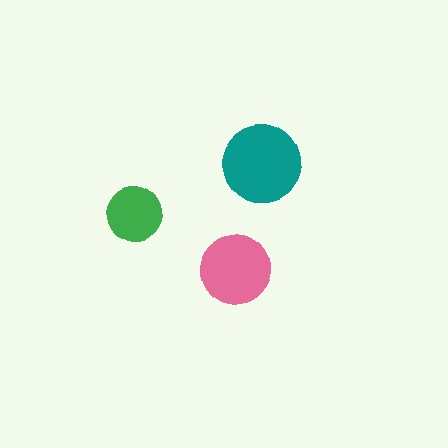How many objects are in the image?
There are 3 objects in the image.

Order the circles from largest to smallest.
the teal one, the pink one, the green one.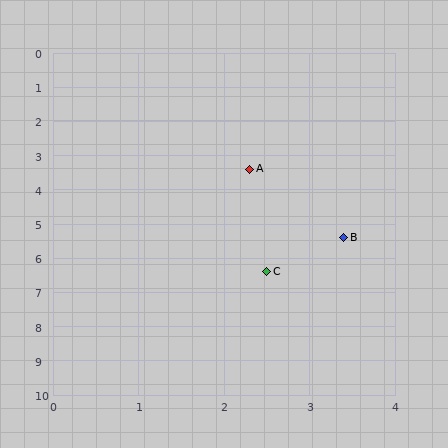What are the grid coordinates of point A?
Point A is at approximately (2.3, 3.4).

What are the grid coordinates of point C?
Point C is at approximately (2.5, 6.4).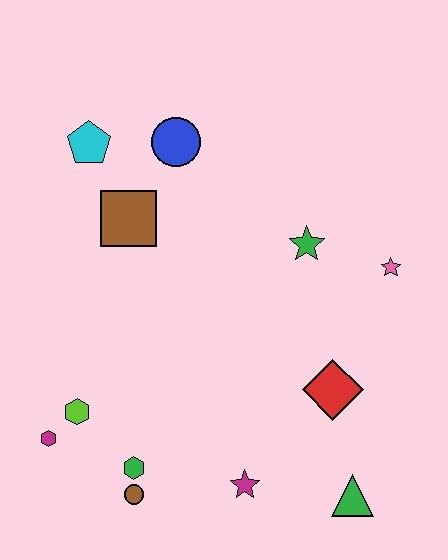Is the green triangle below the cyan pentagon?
Yes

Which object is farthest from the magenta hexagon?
The pink star is farthest from the magenta hexagon.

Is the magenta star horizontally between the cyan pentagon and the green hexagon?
No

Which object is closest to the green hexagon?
The brown circle is closest to the green hexagon.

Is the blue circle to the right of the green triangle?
No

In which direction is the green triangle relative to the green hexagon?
The green triangle is to the right of the green hexagon.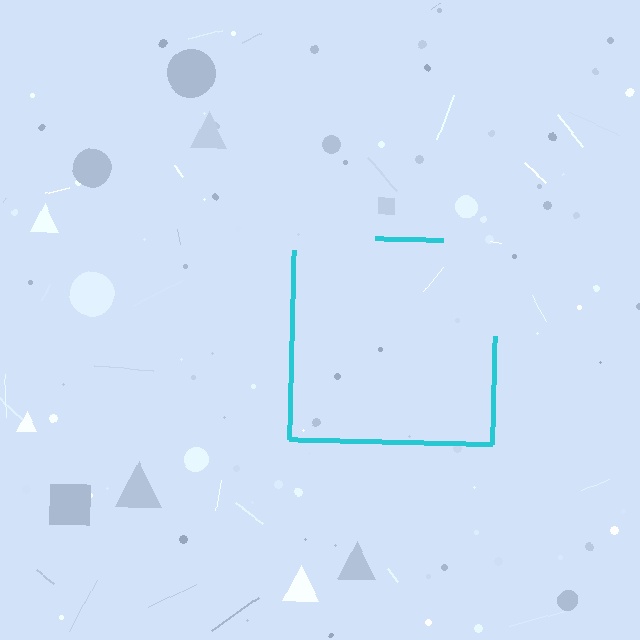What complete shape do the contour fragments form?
The contour fragments form a square.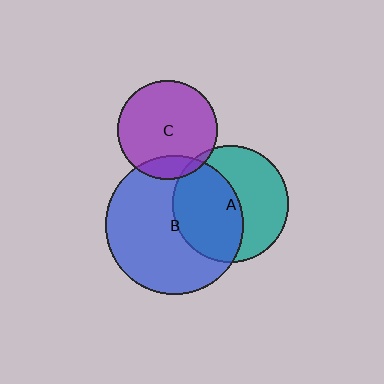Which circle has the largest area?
Circle B (blue).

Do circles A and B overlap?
Yes.